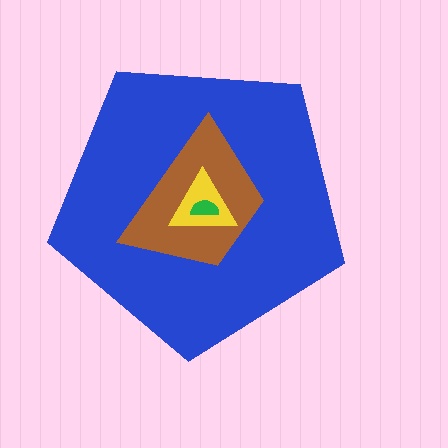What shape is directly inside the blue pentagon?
The brown trapezoid.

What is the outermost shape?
The blue pentagon.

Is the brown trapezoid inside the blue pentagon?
Yes.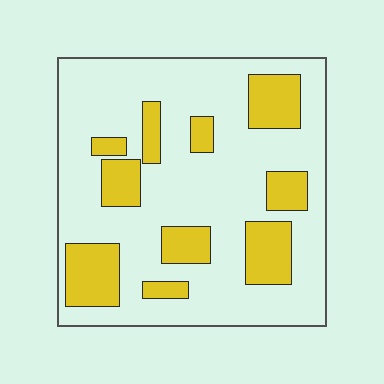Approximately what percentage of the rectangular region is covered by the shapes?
Approximately 25%.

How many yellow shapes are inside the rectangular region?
10.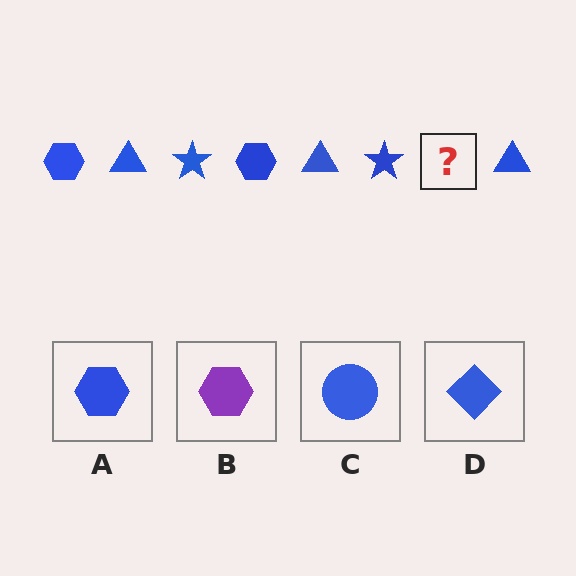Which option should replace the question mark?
Option A.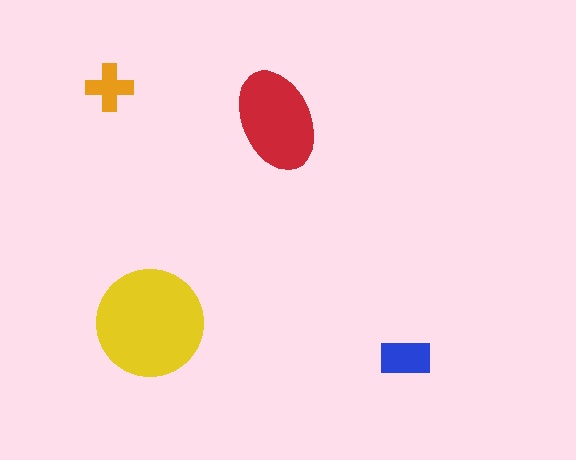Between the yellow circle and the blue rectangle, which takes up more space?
The yellow circle.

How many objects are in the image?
There are 4 objects in the image.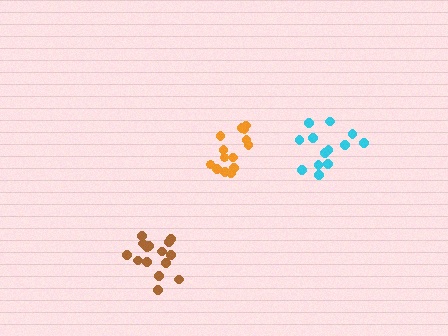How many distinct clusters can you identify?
There are 3 distinct clusters.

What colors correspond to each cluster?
The clusters are colored: brown, orange, cyan.